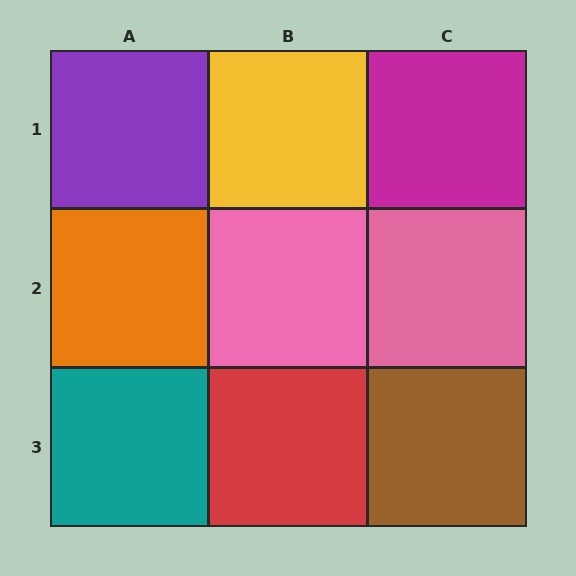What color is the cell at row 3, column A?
Teal.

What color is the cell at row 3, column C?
Brown.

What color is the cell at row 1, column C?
Magenta.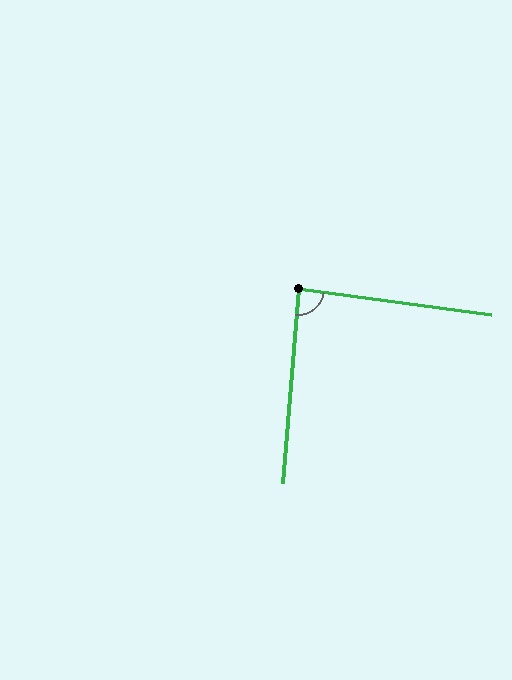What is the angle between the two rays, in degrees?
Approximately 87 degrees.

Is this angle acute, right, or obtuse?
It is approximately a right angle.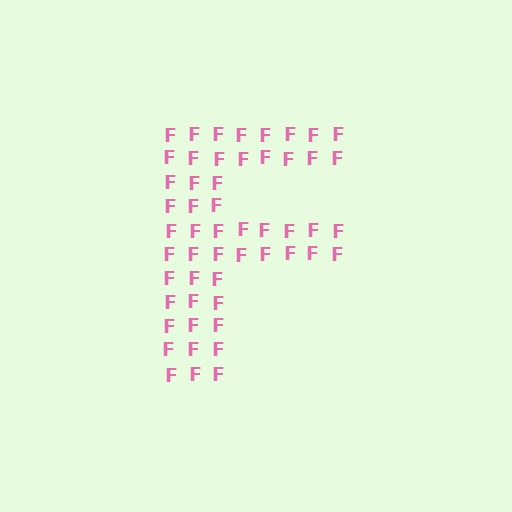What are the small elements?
The small elements are letter F's.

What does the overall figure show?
The overall figure shows the letter F.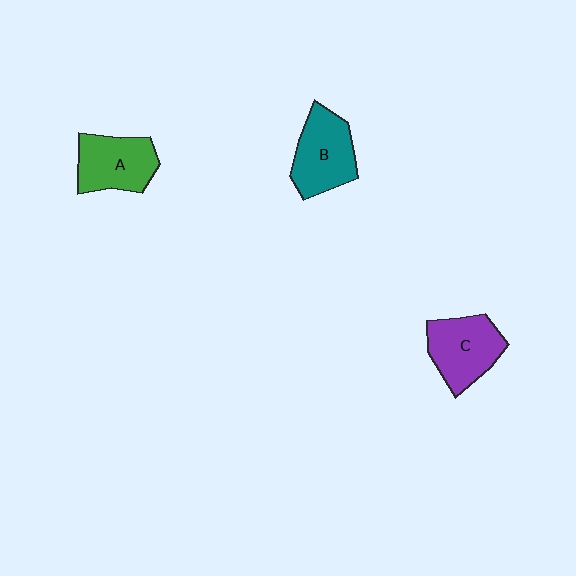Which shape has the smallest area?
Shape A (green).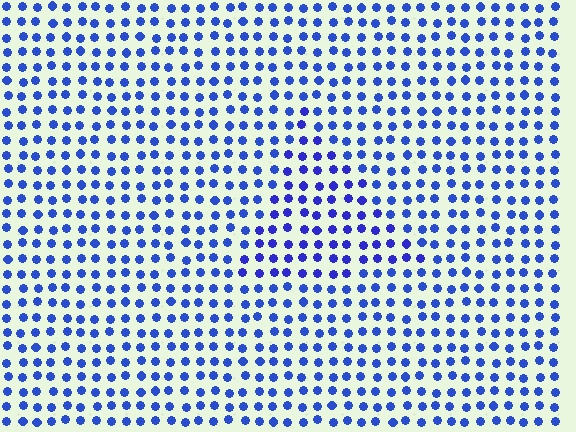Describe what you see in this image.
The image is filled with small blue elements in a uniform arrangement. A triangle-shaped region is visible where the elements are tinted to a slightly different hue, forming a subtle color boundary.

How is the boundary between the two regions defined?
The boundary is defined purely by a slight shift in hue (about 15 degrees). Spacing, size, and orientation are identical on both sides.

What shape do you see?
I see a triangle.